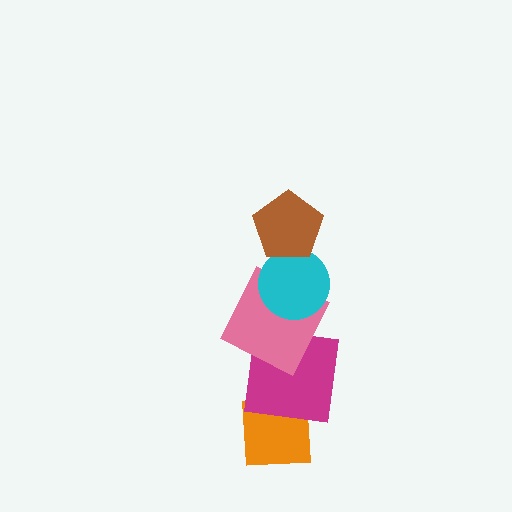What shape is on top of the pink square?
The cyan circle is on top of the pink square.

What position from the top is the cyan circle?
The cyan circle is 2nd from the top.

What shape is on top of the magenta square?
The pink square is on top of the magenta square.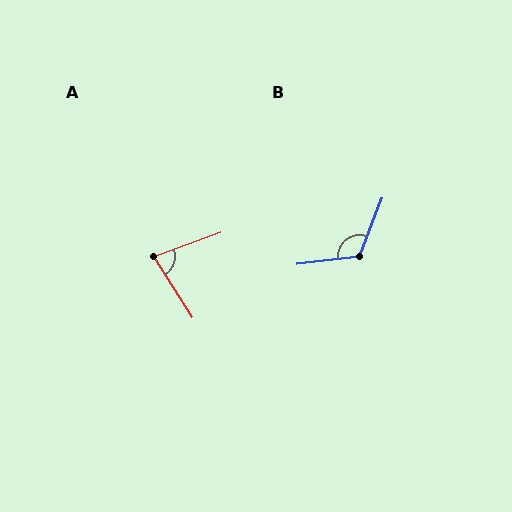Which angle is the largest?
B, at approximately 118 degrees.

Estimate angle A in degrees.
Approximately 77 degrees.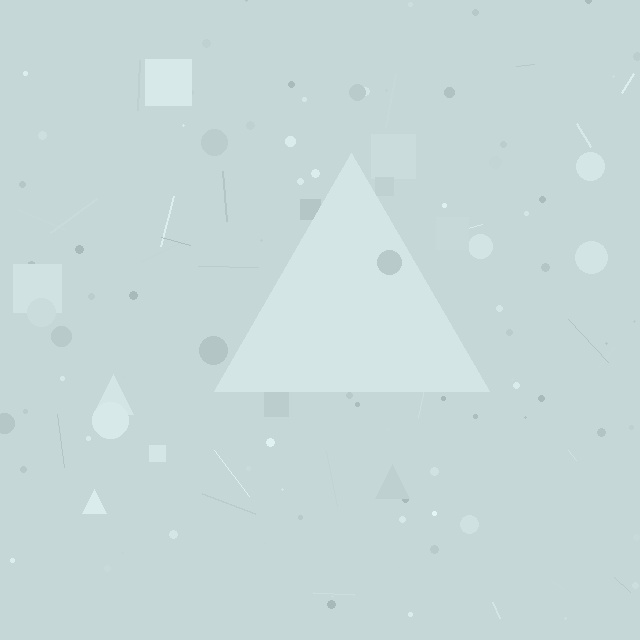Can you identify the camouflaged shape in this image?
The camouflaged shape is a triangle.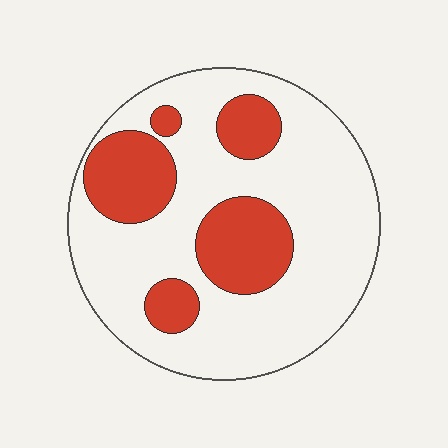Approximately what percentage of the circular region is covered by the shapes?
Approximately 30%.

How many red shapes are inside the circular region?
5.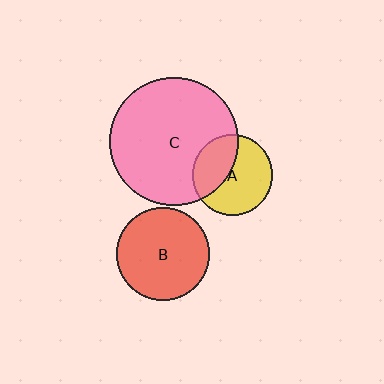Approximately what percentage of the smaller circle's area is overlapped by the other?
Approximately 40%.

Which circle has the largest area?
Circle C (pink).